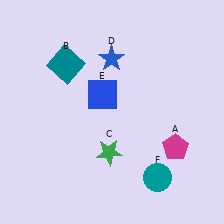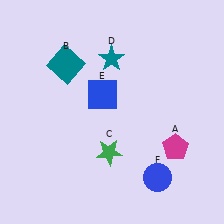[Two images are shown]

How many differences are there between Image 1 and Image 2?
There are 2 differences between the two images.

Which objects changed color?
D changed from blue to teal. F changed from teal to blue.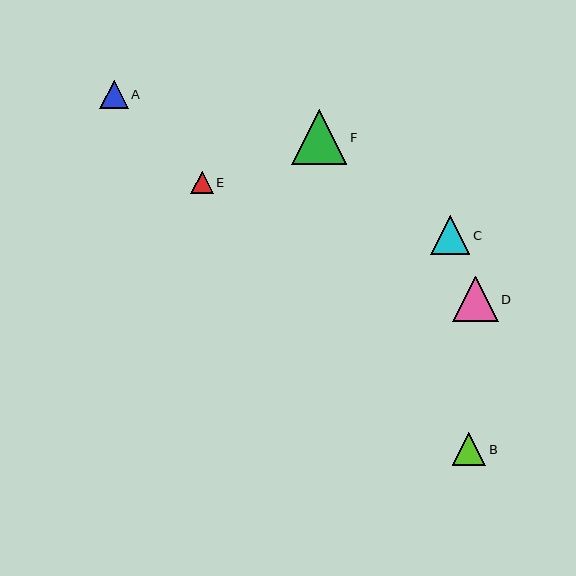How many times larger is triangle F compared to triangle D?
Triangle F is approximately 1.2 times the size of triangle D.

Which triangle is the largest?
Triangle F is the largest with a size of approximately 55 pixels.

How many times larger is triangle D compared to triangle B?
Triangle D is approximately 1.4 times the size of triangle B.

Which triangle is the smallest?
Triangle E is the smallest with a size of approximately 23 pixels.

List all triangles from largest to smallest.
From largest to smallest: F, D, C, B, A, E.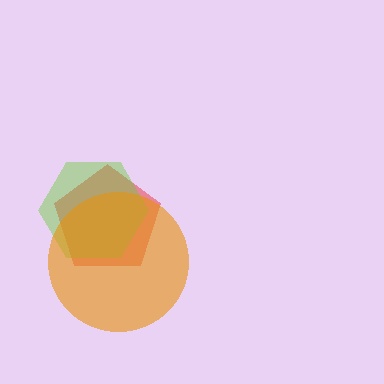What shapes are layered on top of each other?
The layered shapes are: a red pentagon, a lime hexagon, an orange circle.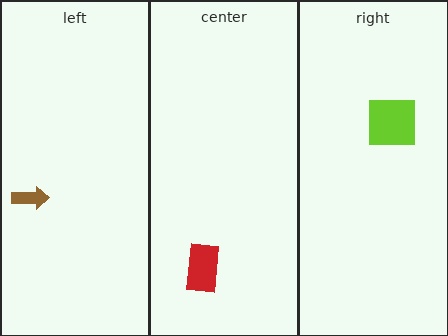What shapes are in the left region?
The brown arrow.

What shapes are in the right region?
The lime square.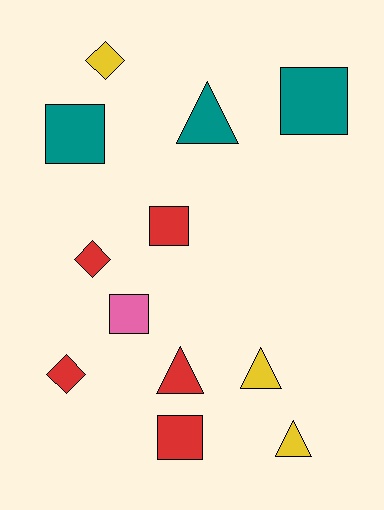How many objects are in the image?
There are 12 objects.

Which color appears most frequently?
Red, with 5 objects.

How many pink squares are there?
There is 1 pink square.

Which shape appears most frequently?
Square, with 5 objects.